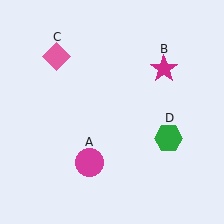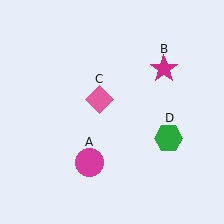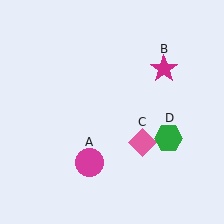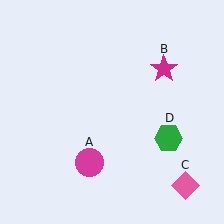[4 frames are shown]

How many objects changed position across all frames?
1 object changed position: pink diamond (object C).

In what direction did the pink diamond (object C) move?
The pink diamond (object C) moved down and to the right.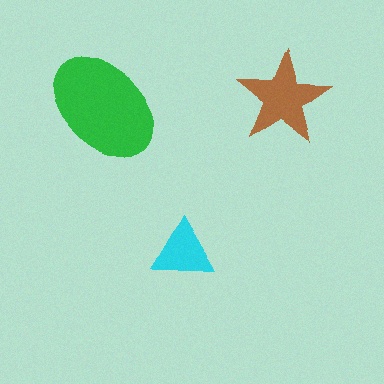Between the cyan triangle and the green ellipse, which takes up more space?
The green ellipse.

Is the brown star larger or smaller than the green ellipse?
Smaller.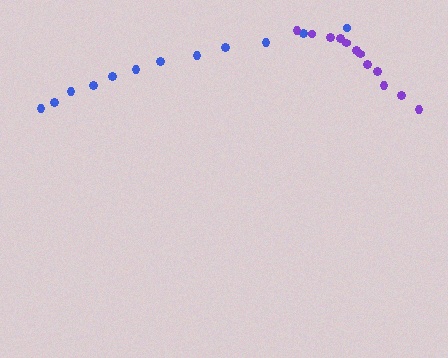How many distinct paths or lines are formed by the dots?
There are 2 distinct paths.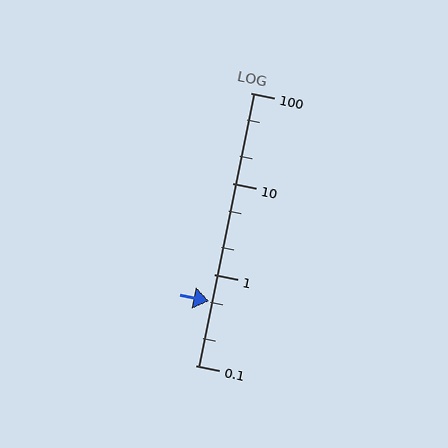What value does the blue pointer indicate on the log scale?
The pointer indicates approximately 0.51.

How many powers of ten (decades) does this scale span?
The scale spans 3 decades, from 0.1 to 100.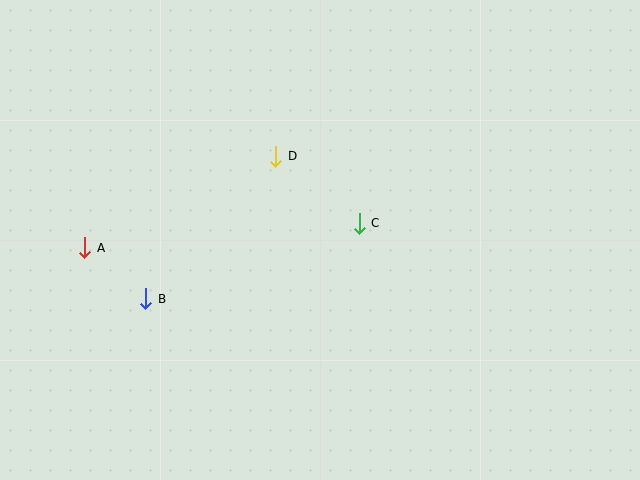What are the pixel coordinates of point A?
Point A is at (85, 248).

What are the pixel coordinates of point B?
Point B is at (146, 299).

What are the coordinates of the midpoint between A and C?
The midpoint between A and C is at (222, 235).